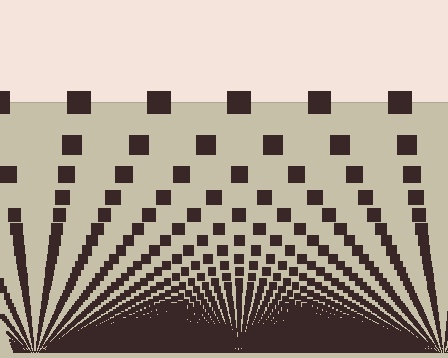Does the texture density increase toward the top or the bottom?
Density increases toward the bottom.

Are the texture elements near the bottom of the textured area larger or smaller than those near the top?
Smaller. The gradient is inverted — elements near the bottom are smaller and denser.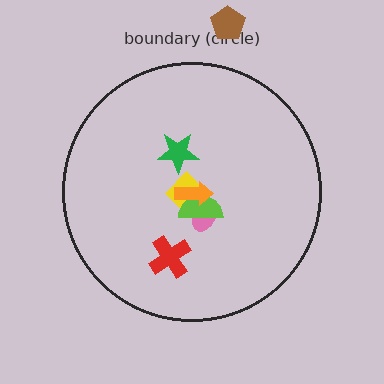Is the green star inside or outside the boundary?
Inside.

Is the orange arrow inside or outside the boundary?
Inside.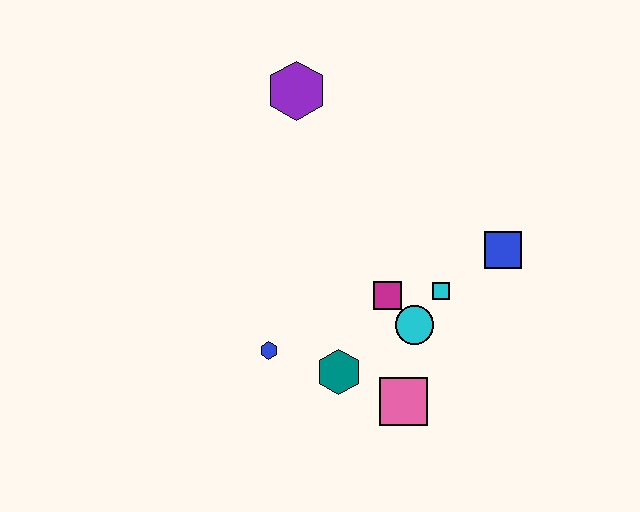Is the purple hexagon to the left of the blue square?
Yes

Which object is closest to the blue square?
The cyan square is closest to the blue square.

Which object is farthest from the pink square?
The purple hexagon is farthest from the pink square.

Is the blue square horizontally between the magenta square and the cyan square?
No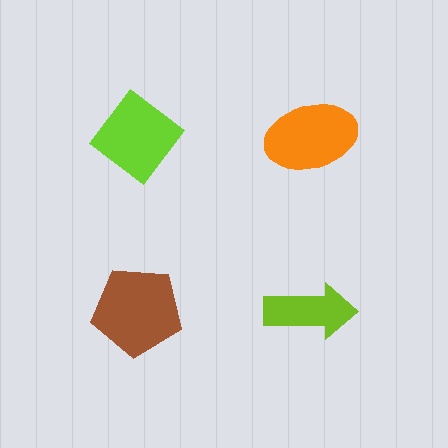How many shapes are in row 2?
2 shapes.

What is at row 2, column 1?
A brown pentagon.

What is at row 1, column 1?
A lime diamond.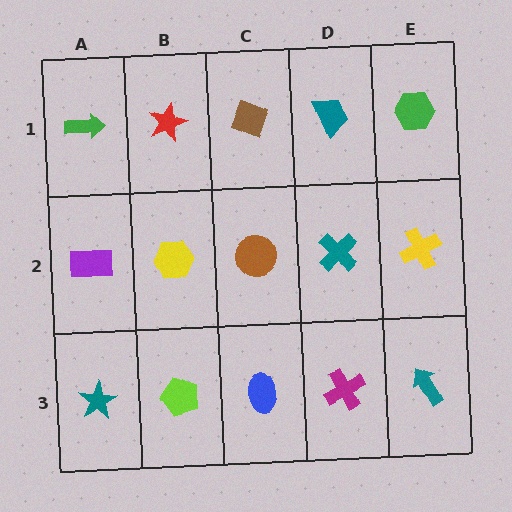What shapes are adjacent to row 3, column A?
A purple rectangle (row 2, column A), a lime pentagon (row 3, column B).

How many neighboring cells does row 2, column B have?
4.